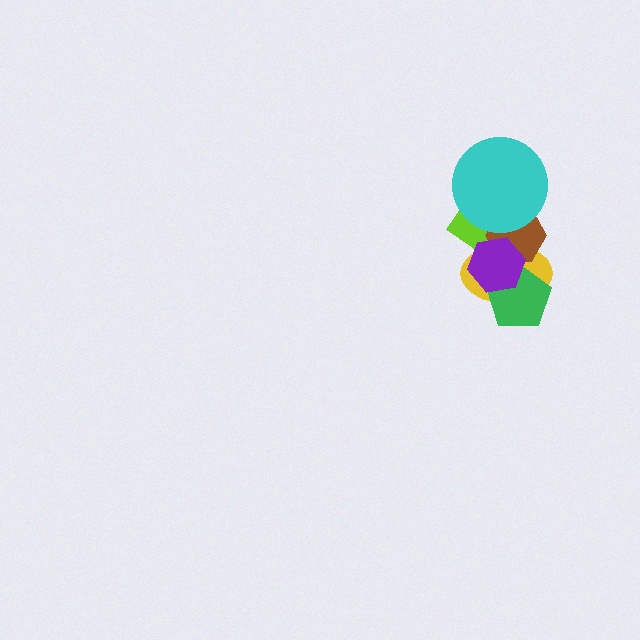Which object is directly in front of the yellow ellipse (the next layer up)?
The lime rectangle is directly in front of the yellow ellipse.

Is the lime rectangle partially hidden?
Yes, it is partially covered by another shape.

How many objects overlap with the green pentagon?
2 objects overlap with the green pentagon.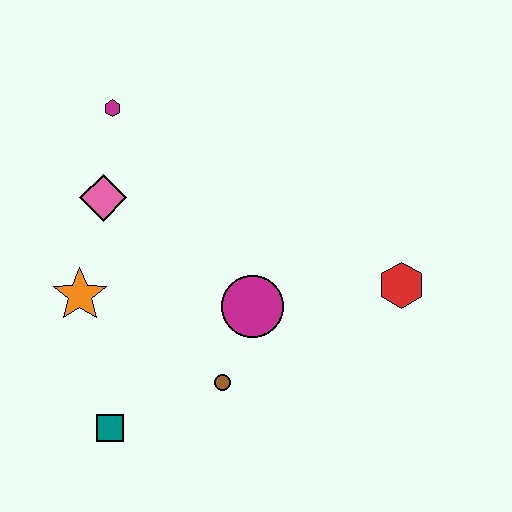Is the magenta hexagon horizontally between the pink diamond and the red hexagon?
Yes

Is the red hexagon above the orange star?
Yes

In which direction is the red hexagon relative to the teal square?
The red hexagon is to the right of the teal square.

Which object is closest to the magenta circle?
The brown circle is closest to the magenta circle.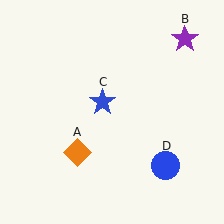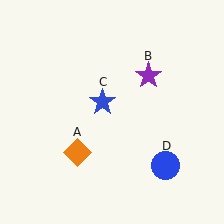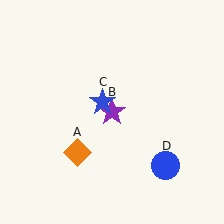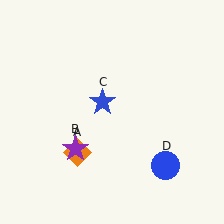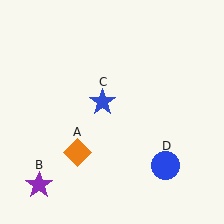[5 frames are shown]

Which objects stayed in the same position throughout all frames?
Orange diamond (object A) and blue star (object C) and blue circle (object D) remained stationary.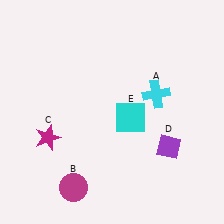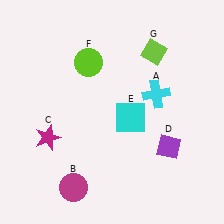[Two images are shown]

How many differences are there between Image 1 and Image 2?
There are 2 differences between the two images.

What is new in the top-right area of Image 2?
A lime diamond (G) was added in the top-right area of Image 2.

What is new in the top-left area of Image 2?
A lime circle (F) was added in the top-left area of Image 2.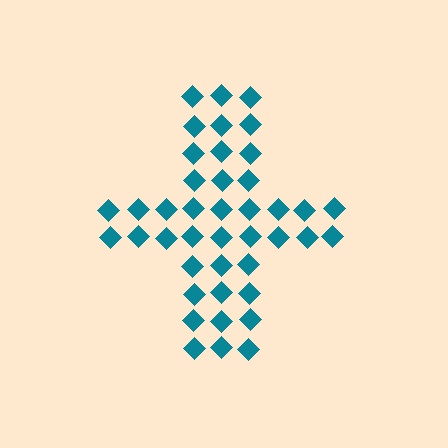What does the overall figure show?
The overall figure shows a cross.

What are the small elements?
The small elements are diamonds.